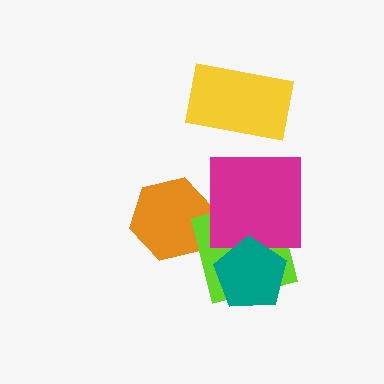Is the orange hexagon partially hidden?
No, no other shape covers it.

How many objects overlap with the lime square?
2 objects overlap with the lime square.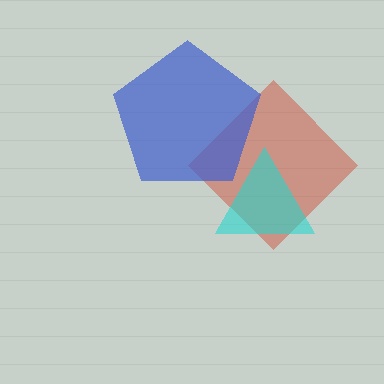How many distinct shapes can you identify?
There are 3 distinct shapes: a red diamond, a cyan triangle, a blue pentagon.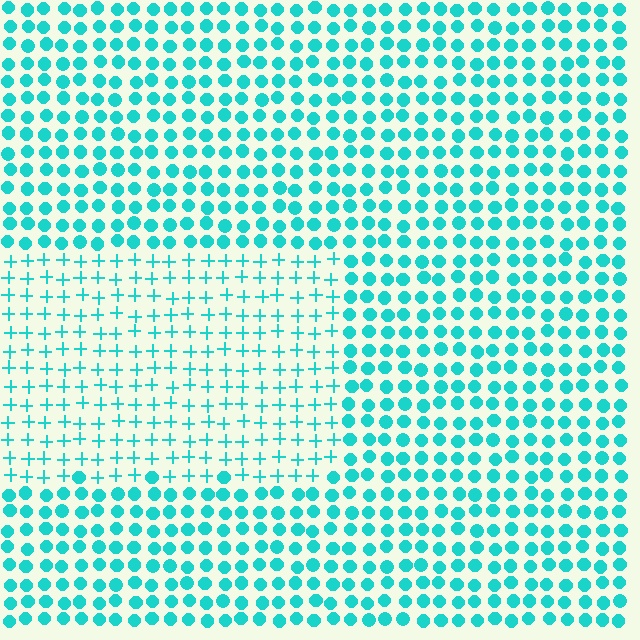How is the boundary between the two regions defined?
The boundary is defined by a change in element shape: plus signs inside vs. circles outside. All elements share the same color and spacing.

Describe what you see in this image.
The image is filled with small cyan elements arranged in a uniform grid. A rectangle-shaped region contains plus signs, while the surrounding area contains circles. The boundary is defined purely by the change in element shape.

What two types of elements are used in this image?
The image uses plus signs inside the rectangle region and circles outside it.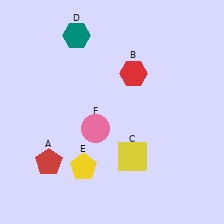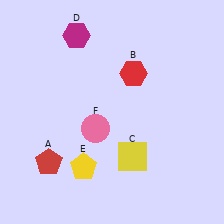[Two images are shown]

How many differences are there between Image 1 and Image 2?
There is 1 difference between the two images.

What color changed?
The hexagon (D) changed from teal in Image 1 to magenta in Image 2.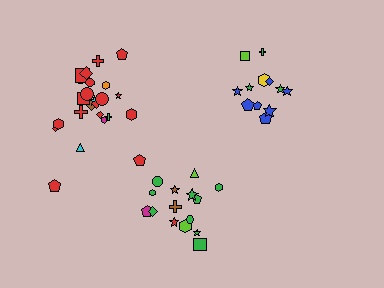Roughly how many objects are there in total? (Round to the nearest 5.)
Roughly 50 objects in total.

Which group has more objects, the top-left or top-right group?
The top-left group.